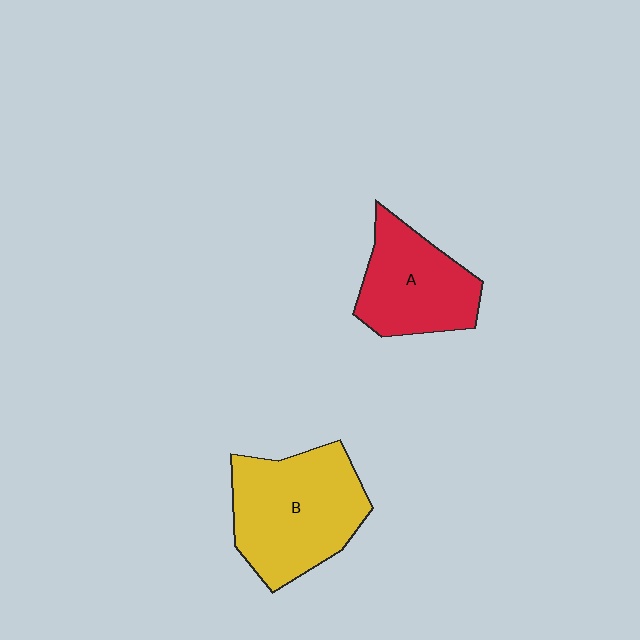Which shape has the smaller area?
Shape A (red).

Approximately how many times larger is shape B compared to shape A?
Approximately 1.3 times.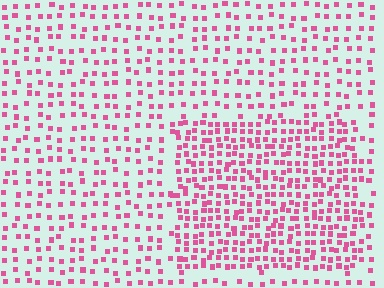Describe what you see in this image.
The image contains small pink elements arranged at two different densities. A rectangle-shaped region is visible where the elements are more densely packed than the surrounding area.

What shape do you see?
I see a rectangle.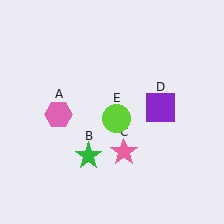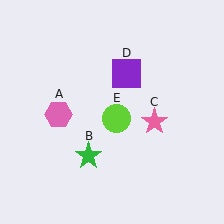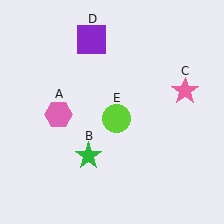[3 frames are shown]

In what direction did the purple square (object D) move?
The purple square (object D) moved up and to the left.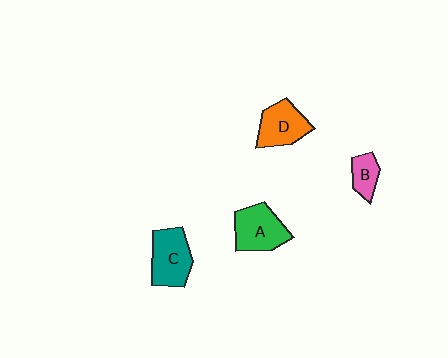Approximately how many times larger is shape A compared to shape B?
Approximately 2.0 times.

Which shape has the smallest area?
Shape B (pink).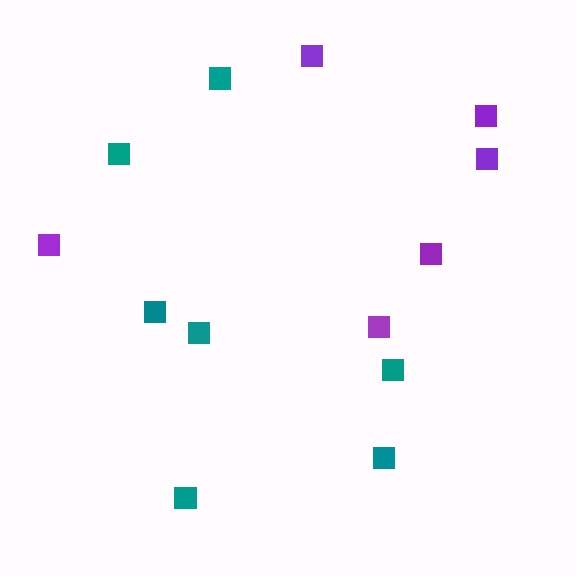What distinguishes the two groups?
There are 2 groups: one group of purple squares (6) and one group of teal squares (7).